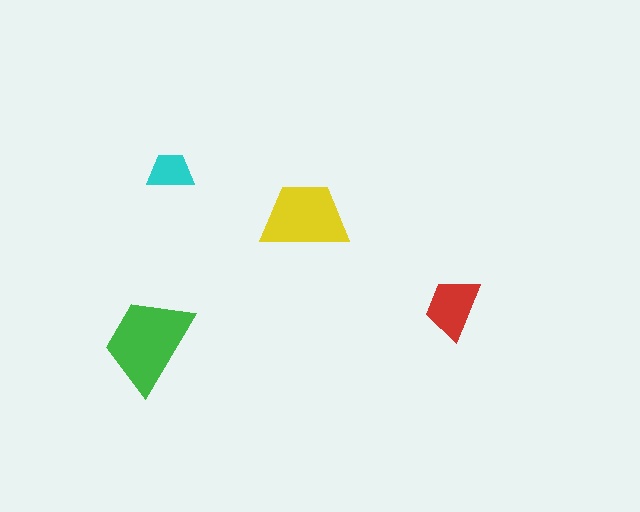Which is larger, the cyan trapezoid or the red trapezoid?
The red one.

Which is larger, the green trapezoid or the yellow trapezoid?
The green one.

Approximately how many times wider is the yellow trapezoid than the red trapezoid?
About 1.5 times wider.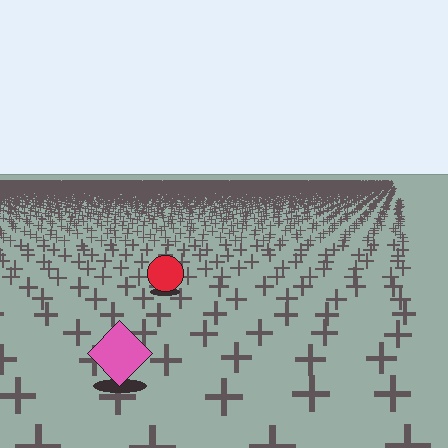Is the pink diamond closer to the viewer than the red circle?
Yes. The pink diamond is closer — you can tell from the texture gradient: the ground texture is coarser near it.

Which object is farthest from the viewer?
The red circle is farthest from the viewer. It appears smaller and the ground texture around it is denser.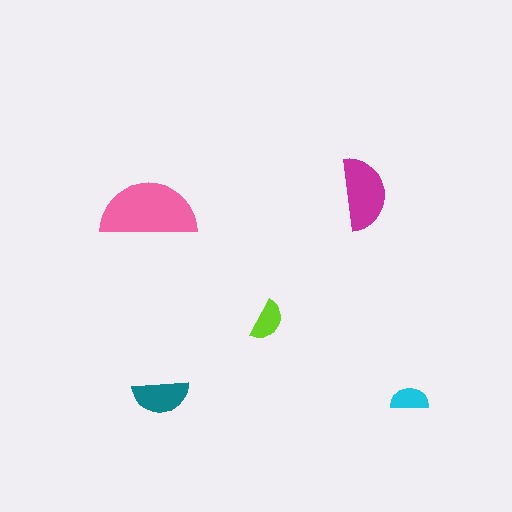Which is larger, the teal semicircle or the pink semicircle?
The pink one.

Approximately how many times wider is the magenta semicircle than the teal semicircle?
About 1.5 times wider.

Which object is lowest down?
The teal semicircle is bottommost.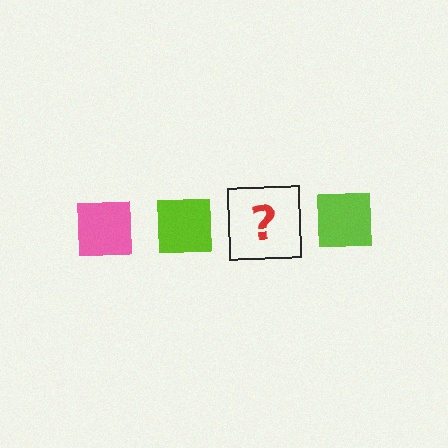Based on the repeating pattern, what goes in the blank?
The blank should be a pink square.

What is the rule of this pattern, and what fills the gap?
The rule is that the pattern cycles through pink, lime squares. The gap should be filled with a pink square.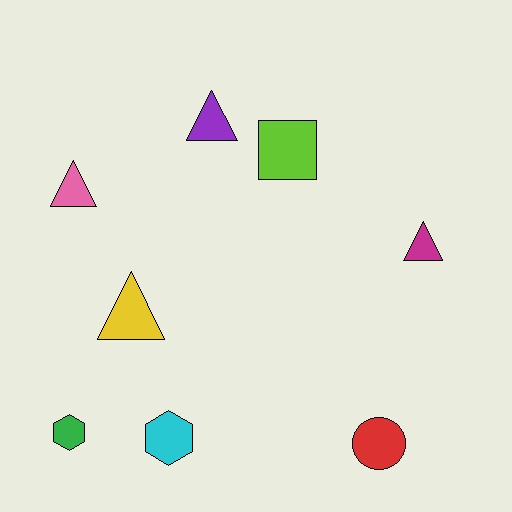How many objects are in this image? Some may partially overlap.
There are 8 objects.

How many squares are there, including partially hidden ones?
There is 1 square.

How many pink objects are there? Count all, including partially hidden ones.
There is 1 pink object.